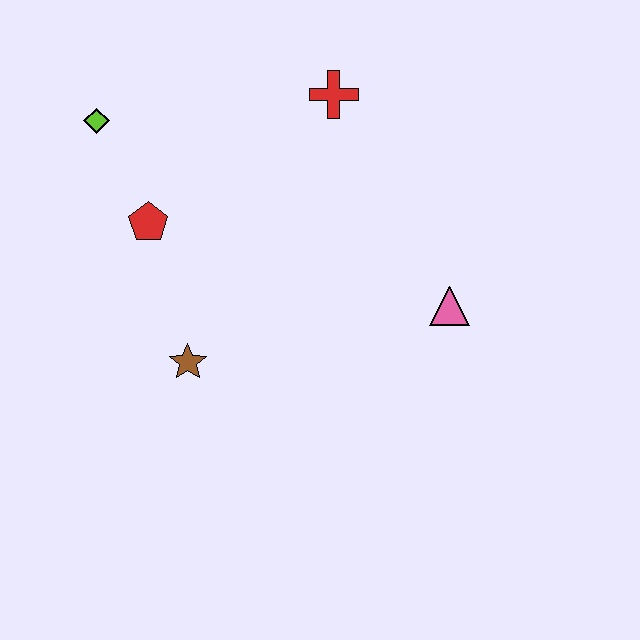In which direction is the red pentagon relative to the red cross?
The red pentagon is to the left of the red cross.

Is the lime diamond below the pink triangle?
No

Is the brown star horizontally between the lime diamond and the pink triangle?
Yes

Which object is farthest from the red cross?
The brown star is farthest from the red cross.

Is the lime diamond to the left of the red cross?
Yes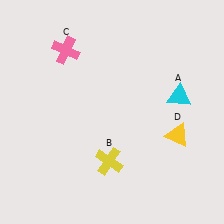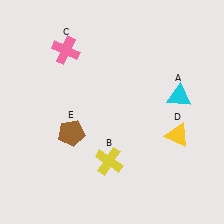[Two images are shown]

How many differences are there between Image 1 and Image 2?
There is 1 difference between the two images.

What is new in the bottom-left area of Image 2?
A brown pentagon (E) was added in the bottom-left area of Image 2.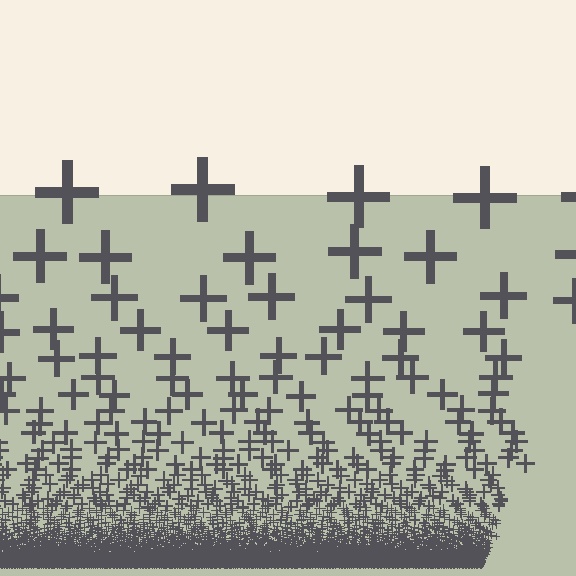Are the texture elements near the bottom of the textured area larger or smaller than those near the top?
Smaller. The gradient is inverted — elements near the bottom are smaller and denser.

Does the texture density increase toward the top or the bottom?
Density increases toward the bottom.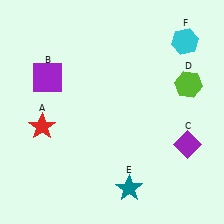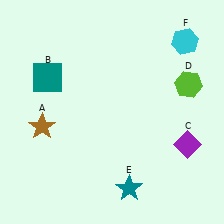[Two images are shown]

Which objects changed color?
A changed from red to brown. B changed from purple to teal.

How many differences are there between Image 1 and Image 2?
There are 2 differences between the two images.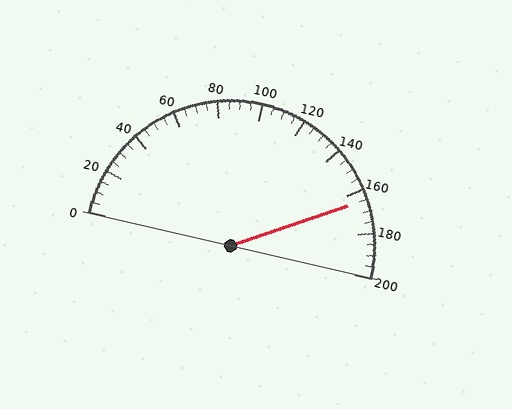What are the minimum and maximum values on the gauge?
The gauge ranges from 0 to 200.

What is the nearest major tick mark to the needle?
The nearest major tick mark is 160.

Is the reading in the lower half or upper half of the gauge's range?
The reading is in the upper half of the range (0 to 200).